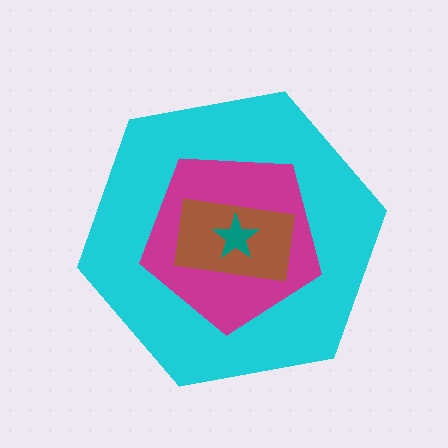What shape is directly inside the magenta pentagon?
The brown rectangle.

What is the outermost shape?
The cyan hexagon.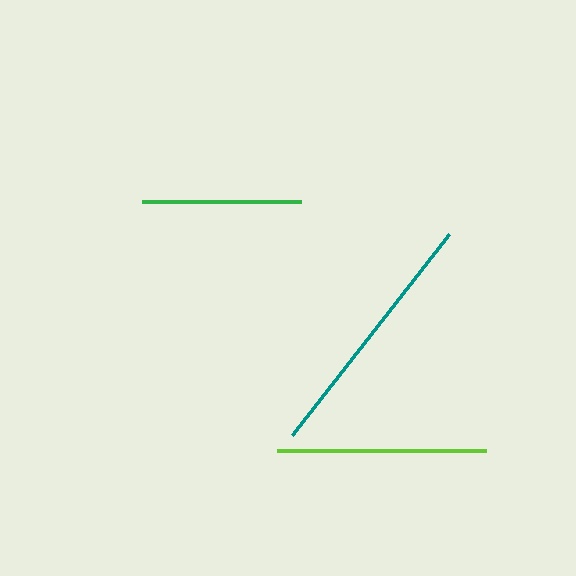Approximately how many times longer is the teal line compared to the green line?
The teal line is approximately 1.6 times the length of the green line.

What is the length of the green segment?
The green segment is approximately 160 pixels long.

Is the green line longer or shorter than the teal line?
The teal line is longer than the green line.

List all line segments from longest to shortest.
From longest to shortest: teal, lime, green.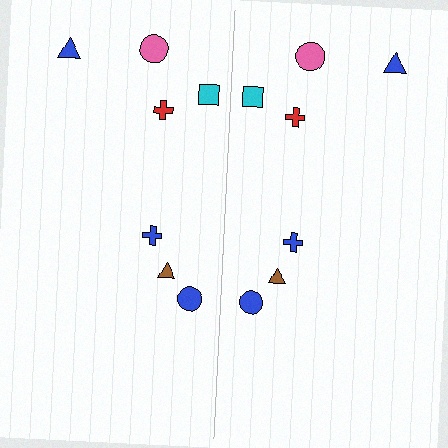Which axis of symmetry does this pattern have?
The pattern has a vertical axis of symmetry running through the center of the image.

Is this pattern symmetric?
Yes, this pattern has bilateral (reflection) symmetry.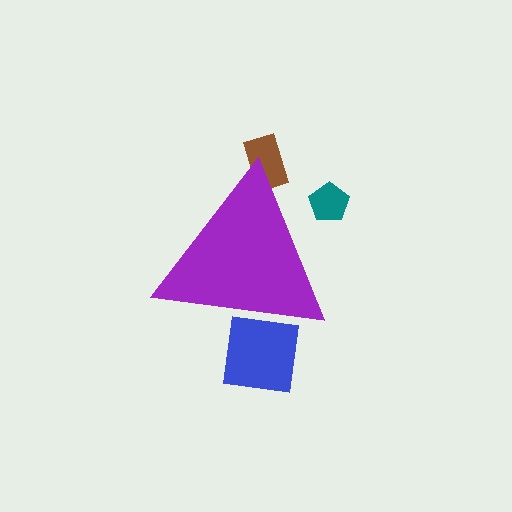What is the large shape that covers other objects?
A purple triangle.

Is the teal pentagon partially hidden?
Yes, the teal pentagon is partially hidden behind the purple triangle.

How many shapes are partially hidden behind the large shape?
3 shapes are partially hidden.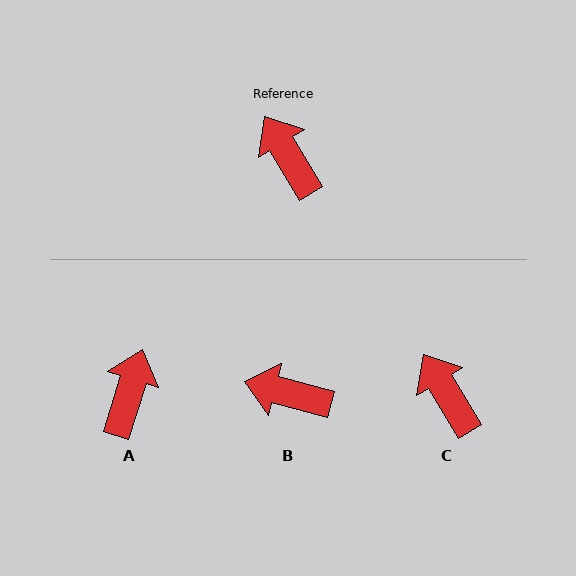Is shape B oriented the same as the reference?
No, it is off by about 44 degrees.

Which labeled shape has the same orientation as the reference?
C.